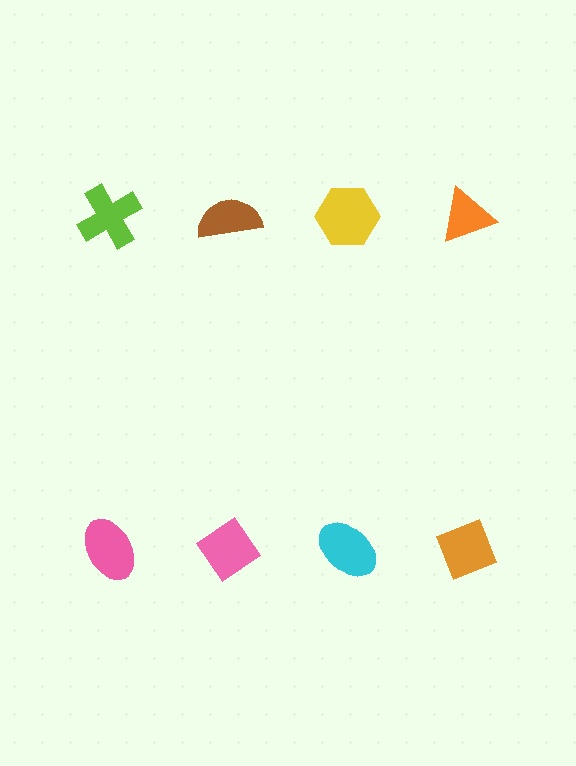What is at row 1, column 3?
A yellow hexagon.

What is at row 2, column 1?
A pink ellipse.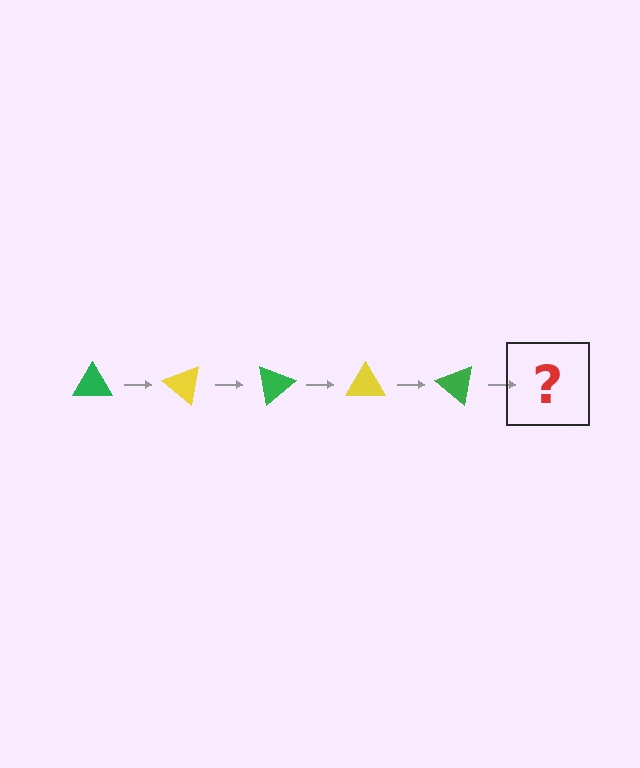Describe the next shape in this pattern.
It should be a yellow triangle, rotated 200 degrees from the start.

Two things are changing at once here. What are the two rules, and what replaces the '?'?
The two rules are that it rotates 40 degrees each step and the color cycles through green and yellow. The '?' should be a yellow triangle, rotated 200 degrees from the start.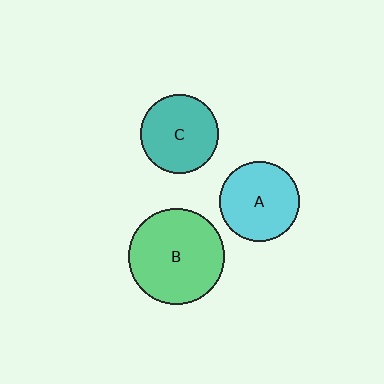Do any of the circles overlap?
No, none of the circles overlap.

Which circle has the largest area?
Circle B (green).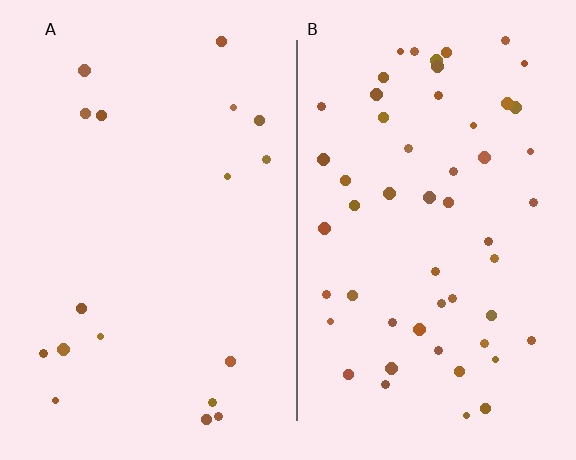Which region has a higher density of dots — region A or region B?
B (the right).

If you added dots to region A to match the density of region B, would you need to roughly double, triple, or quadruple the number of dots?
Approximately triple.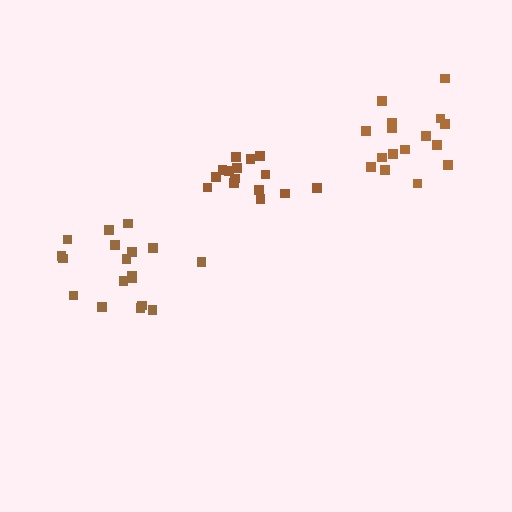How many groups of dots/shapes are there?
There are 3 groups.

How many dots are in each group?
Group 1: 15 dots, Group 2: 16 dots, Group 3: 18 dots (49 total).